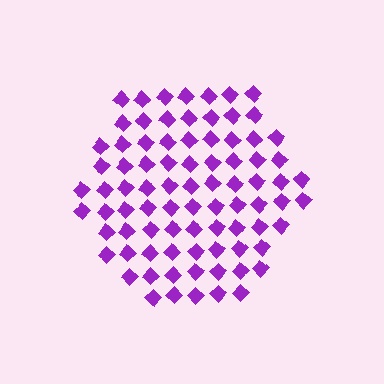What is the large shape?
The large shape is a hexagon.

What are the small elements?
The small elements are diamonds.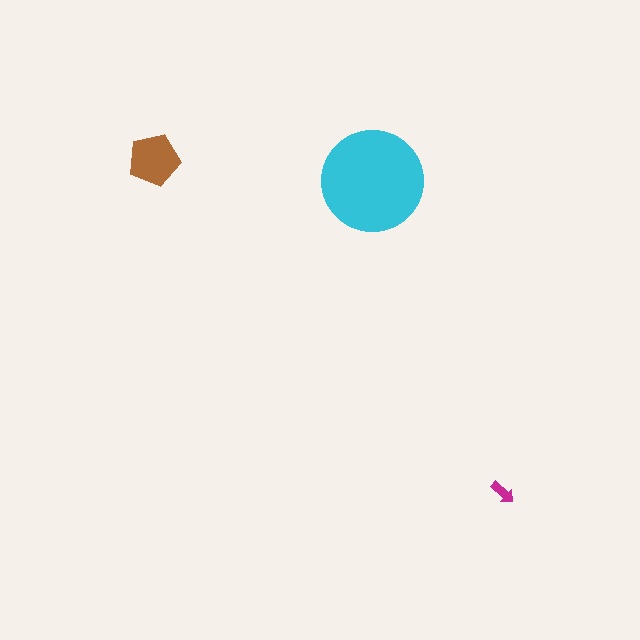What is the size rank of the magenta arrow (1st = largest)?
3rd.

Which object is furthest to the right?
The magenta arrow is rightmost.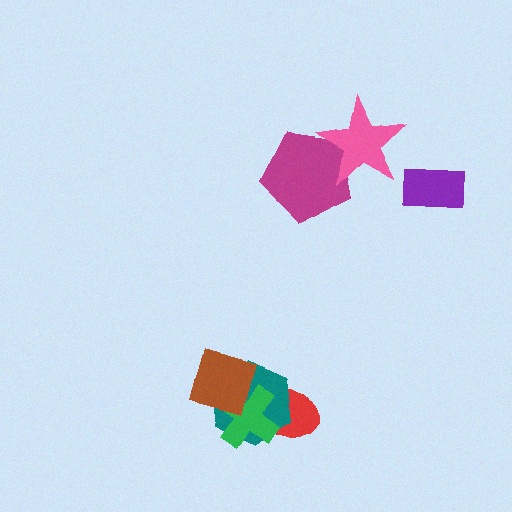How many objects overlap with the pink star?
1 object overlaps with the pink star.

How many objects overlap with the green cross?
3 objects overlap with the green cross.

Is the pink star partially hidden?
No, no other shape covers it.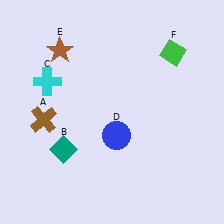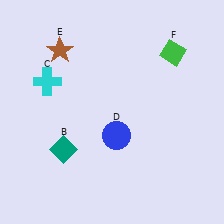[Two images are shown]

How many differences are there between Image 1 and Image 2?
There is 1 difference between the two images.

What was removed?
The brown cross (A) was removed in Image 2.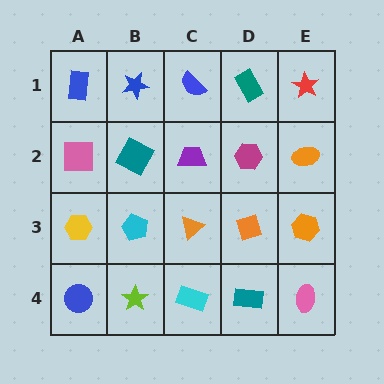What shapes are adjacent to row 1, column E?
An orange ellipse (row 2, column E), a teal rectangle (row 1, column D).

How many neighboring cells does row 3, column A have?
3.